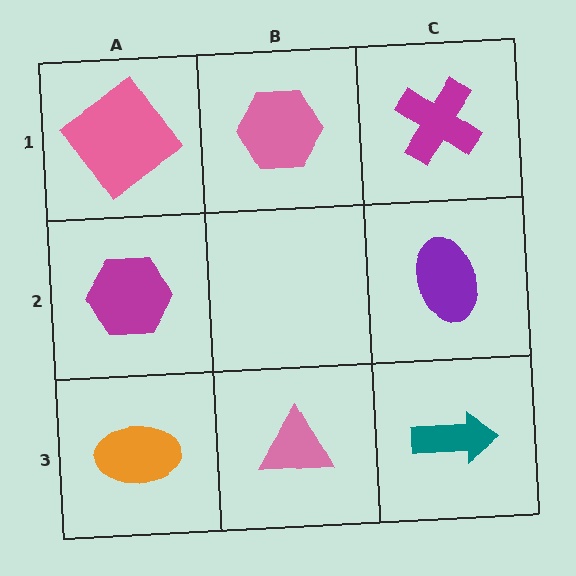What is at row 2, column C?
A purple ellipse.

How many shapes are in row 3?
3 shapes.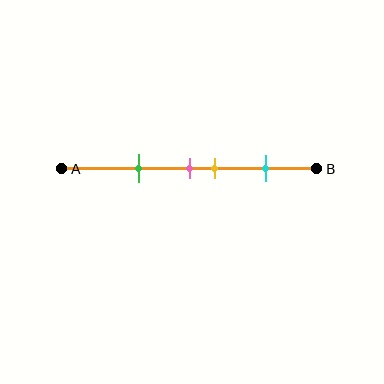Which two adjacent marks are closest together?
The pink and yellow marks are the closest adjacent pair.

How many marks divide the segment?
There are 4 marks dividing the segment.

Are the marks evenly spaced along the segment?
No, the marks are not evenly spaced.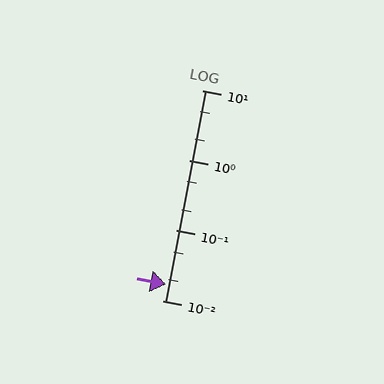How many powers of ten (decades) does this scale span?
The scale spans 3 decades, from 0.01 to 10.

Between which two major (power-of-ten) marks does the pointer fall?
The pointer is between 0.01 and 0.1.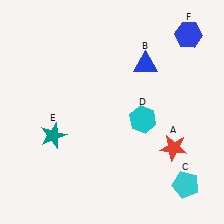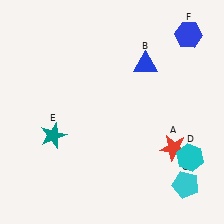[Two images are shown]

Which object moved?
The cyan hexagon (D) moved right.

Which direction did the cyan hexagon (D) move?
The cyan hexagon (D) moved right.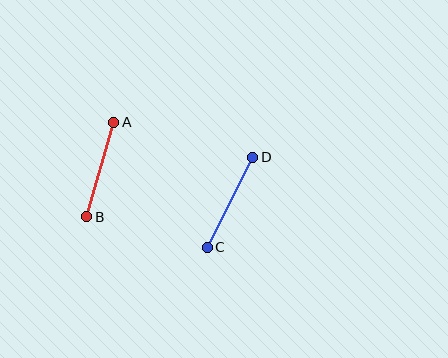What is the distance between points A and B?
The distance is approximately 98 pixels.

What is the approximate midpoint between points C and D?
The midpoint is at approximately (230, 202) pixels.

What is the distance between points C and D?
The distance is approximately 101 pixels.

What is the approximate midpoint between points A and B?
The midpoint is at approximately (100, 169) pixels.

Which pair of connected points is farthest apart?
Points C and D are farthest apart.